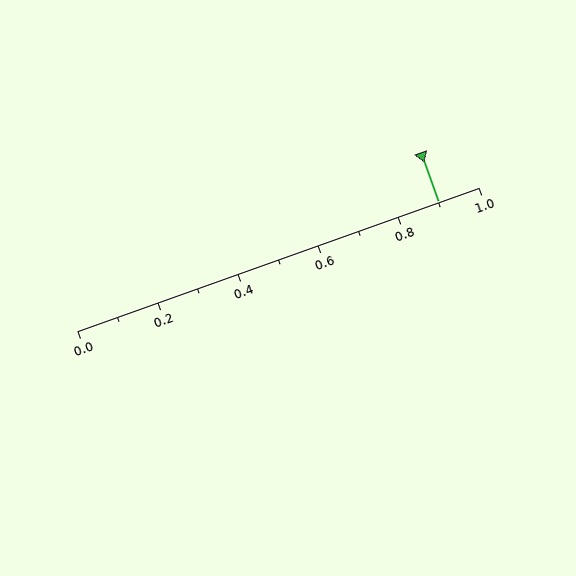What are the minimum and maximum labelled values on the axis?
The axis runs from 0.0 to 1.0.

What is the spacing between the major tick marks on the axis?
The major ticks are spaced 0.2 apart.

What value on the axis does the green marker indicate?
The marker indicates approximately 0.9.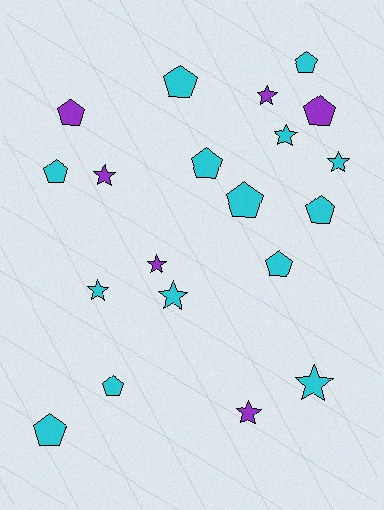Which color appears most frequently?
Cyan, with 14 objects.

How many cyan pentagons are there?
There are 9 cyan pentagons.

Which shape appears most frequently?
Pentagon, with 11 objects.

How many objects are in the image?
There are 20 objects.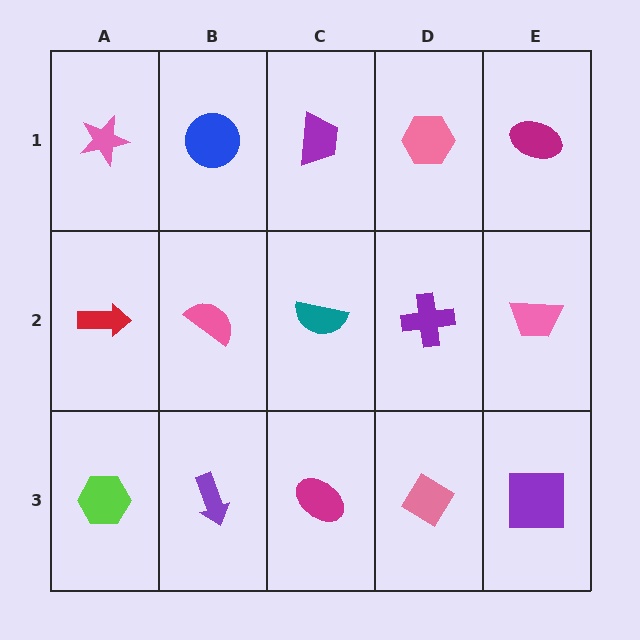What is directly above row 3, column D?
A purple cross.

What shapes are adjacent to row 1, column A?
A red arrow (row 2, column A), a blue circle (row 1, column B).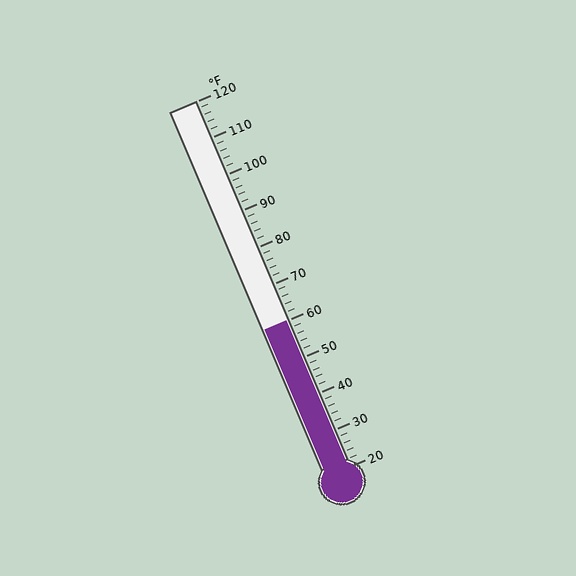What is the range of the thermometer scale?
The thermometer scale ranges from 20°F to 120°F.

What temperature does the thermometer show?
The thermometer shows approximately 60°F.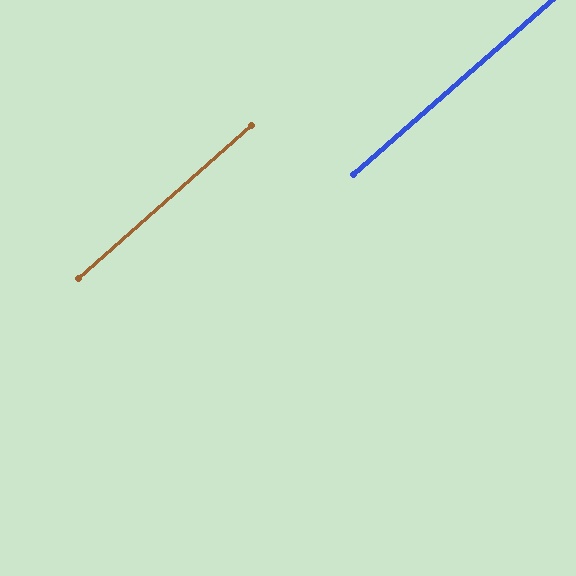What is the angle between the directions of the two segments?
Approximately 0 degrees.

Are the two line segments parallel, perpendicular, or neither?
Parallel — their directions differ by only 0.1°.